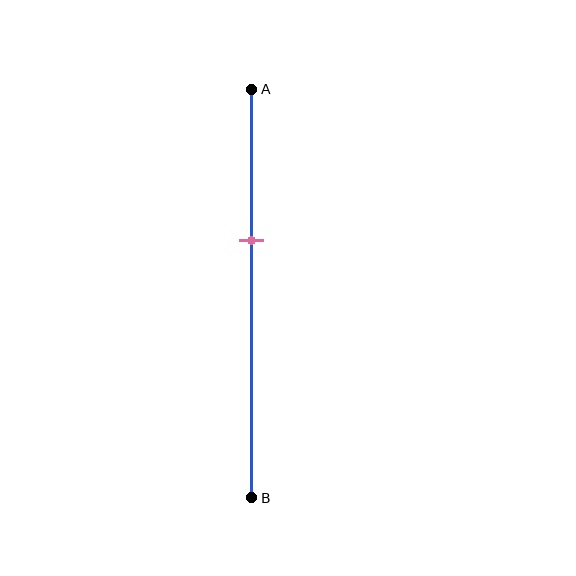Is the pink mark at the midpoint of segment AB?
No, the mark is at about 35% from A, not at the 50% midpoint.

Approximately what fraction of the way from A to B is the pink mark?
The pink mark is approximately 35% of the way from A to B.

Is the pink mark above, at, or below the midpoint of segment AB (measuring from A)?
The pink mark is above the midpoint of segment AB.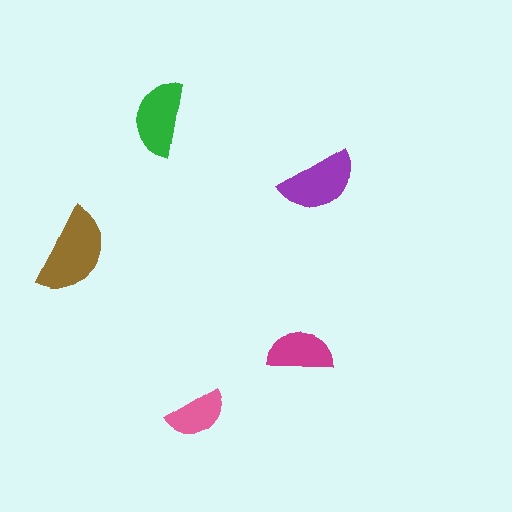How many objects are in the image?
There are 5 objects in the image.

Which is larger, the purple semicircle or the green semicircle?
The purple one.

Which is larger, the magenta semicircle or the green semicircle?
The green one.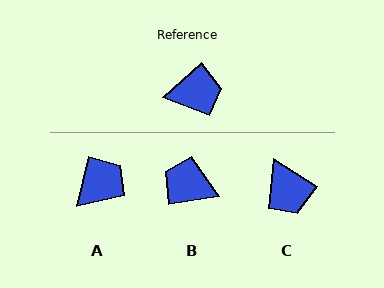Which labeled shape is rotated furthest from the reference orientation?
B, about 146 degrees away.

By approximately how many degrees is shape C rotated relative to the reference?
Approximately 75 degrees clockwise.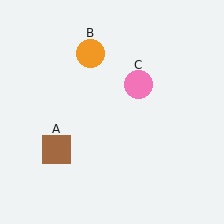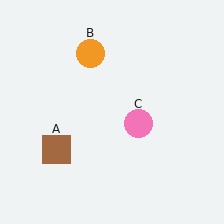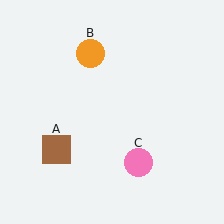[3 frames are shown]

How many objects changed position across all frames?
1 object changed position: pink circle (object C).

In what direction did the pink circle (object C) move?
The pink circle (object C) moved down.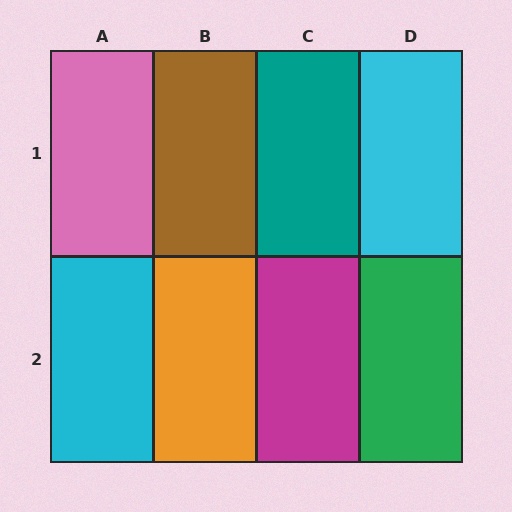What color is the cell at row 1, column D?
Cyan.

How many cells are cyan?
2 cells are cyan.